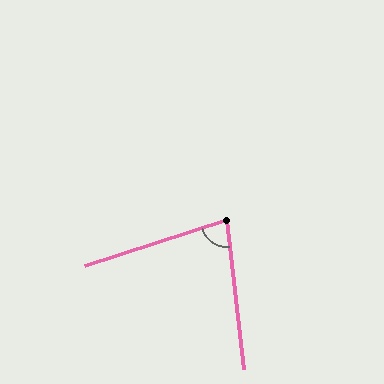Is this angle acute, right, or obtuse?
It is acute.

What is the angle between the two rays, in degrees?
Approximately 78 degrees.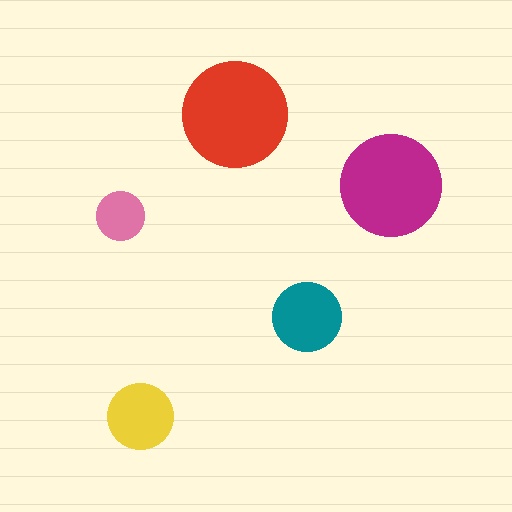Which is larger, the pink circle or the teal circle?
The teal one.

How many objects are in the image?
There are 5 objects in the image.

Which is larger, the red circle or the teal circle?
The red one.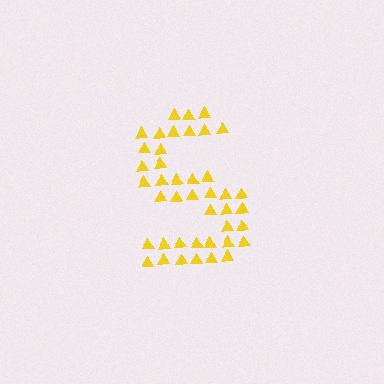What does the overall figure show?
The overall figure shows the letter S.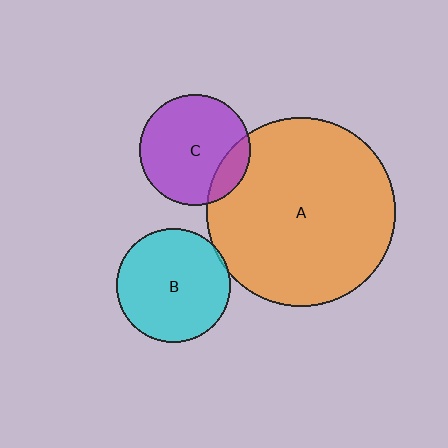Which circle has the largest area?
Circle A (orange).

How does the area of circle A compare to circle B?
Approximately 2.7 times.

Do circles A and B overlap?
Yes.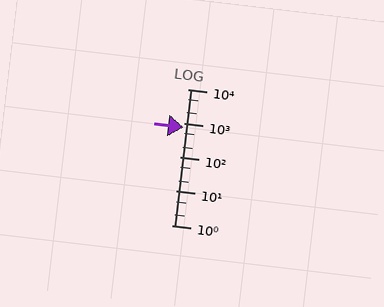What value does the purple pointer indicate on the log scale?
The pointer indicates approximately 750.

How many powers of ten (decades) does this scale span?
The scale spans 4 decades, from 1 to 10000.